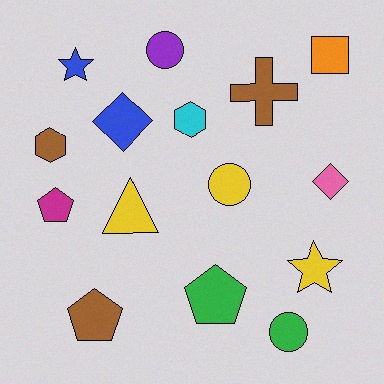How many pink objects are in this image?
There is 1 pink object.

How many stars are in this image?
There are 2 stars.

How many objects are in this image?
There are 15 objects.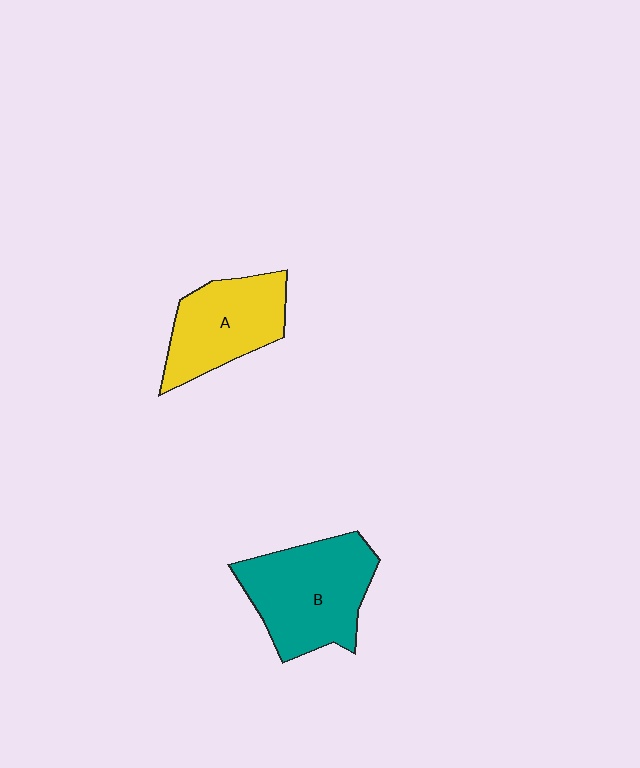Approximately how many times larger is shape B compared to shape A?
Approximately 1.3 times.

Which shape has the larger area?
Shape B (teal).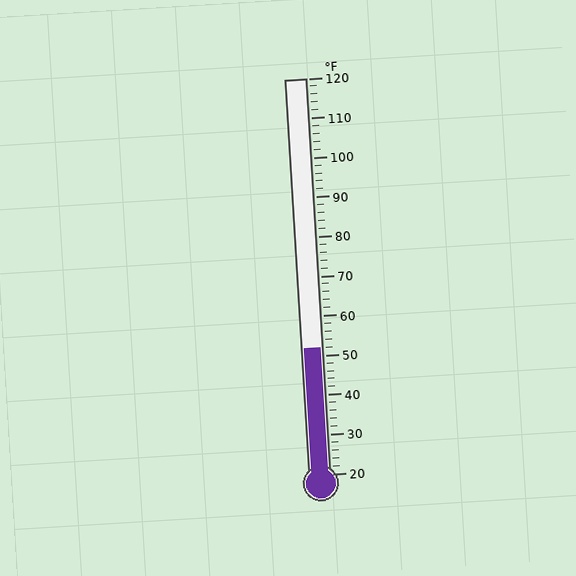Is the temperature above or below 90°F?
The temperature is below 90°F.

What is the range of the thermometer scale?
The thermometer scale ranges from 20°F to 120°F.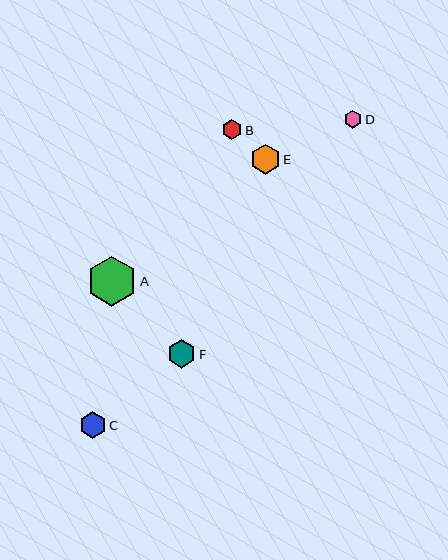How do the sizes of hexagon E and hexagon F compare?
Hexagon E and hexagon F are approximately the same size.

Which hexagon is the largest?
Hexagon A is the largest with a size of approximately 50 pixels.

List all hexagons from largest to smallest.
From largest to smallest: A, E, F, C, B, D.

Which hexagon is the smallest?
Hexagon D is the smallest with a size of approximately 18 pixels.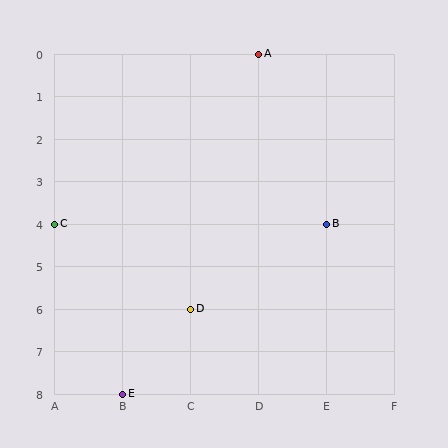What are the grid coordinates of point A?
Point A is at grid coordinates (D, 0).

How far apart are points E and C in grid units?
Points E and C are 1 column and 4 rows apart (about 4.1 grid units diagonally).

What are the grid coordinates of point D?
Point D is at grid coordinates (C, 6).